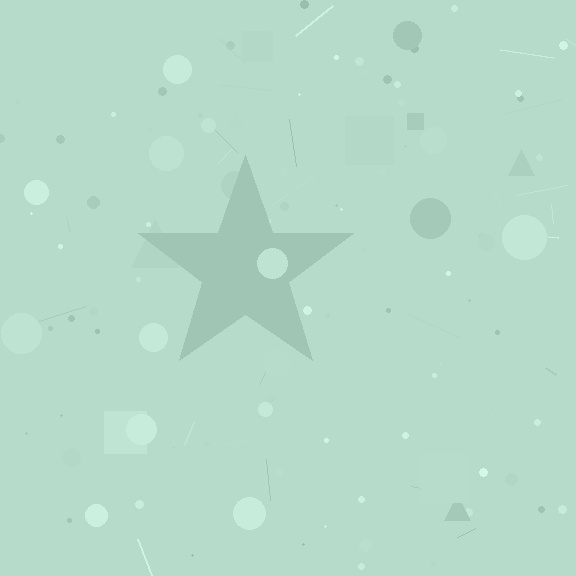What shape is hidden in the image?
A star is hidden in the image.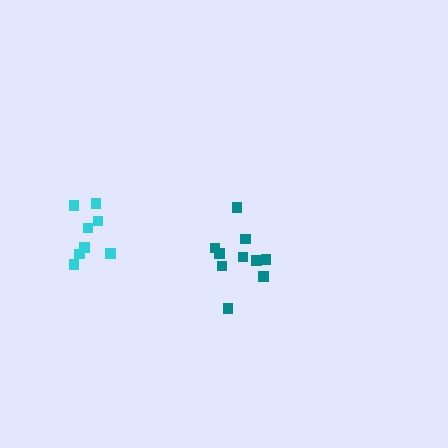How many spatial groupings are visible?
There are 2 spatial groupings.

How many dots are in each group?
Group 1: 8 dots, Group 2: 10 dots (18 total).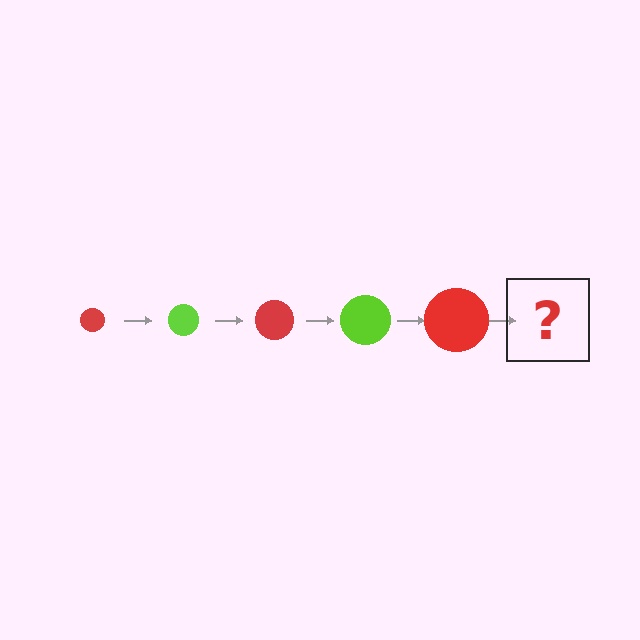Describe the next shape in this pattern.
It should be a lime circle, larger than the previous one.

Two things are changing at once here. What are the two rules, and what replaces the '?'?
The two rules are that the circle grows larger each step and the color cycles through red and lime. The '?' should be a lime circle, larger than the previous one.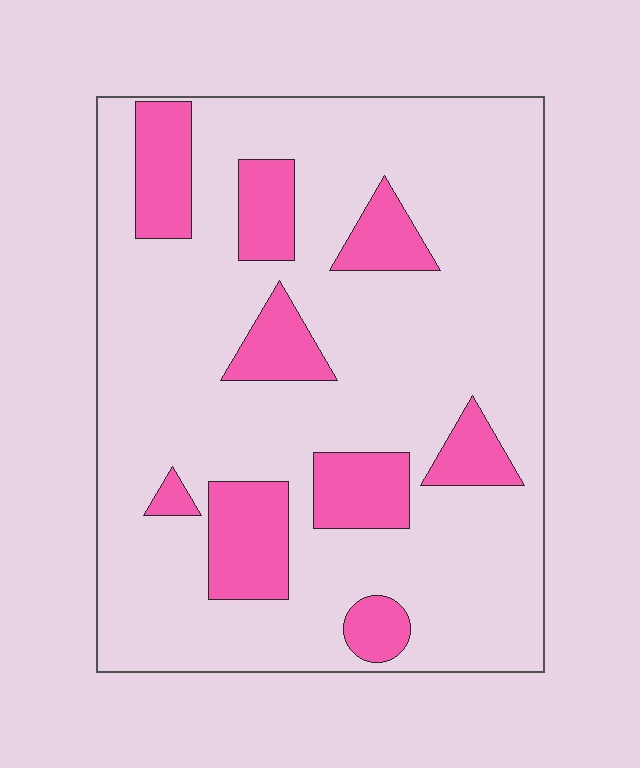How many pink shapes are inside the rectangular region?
9.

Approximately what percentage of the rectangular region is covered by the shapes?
Approximately 20%.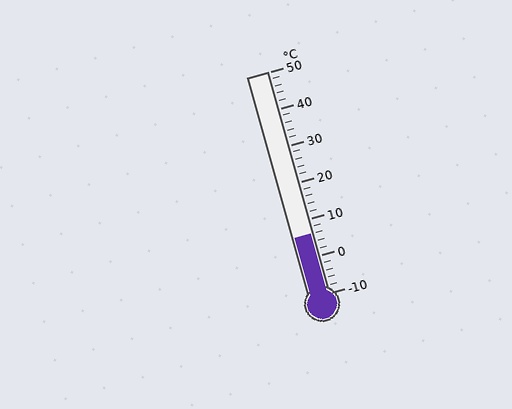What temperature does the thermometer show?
The thermometer shows approximately 6°C.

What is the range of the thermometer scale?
The thermometer scale ranges from -10°C to 50°C.